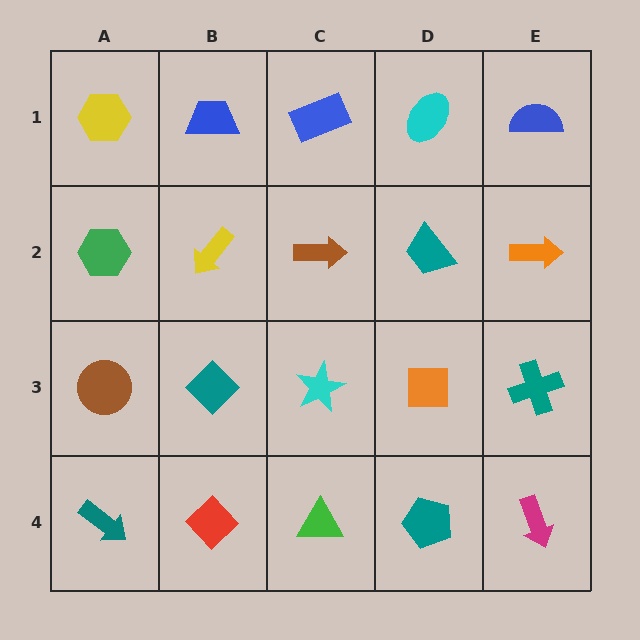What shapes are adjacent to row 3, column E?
An orange arrow (row 2, column E), a magenta arrow (row 4, column E), an orange square (row 3, column D).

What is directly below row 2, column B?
A teal diamond.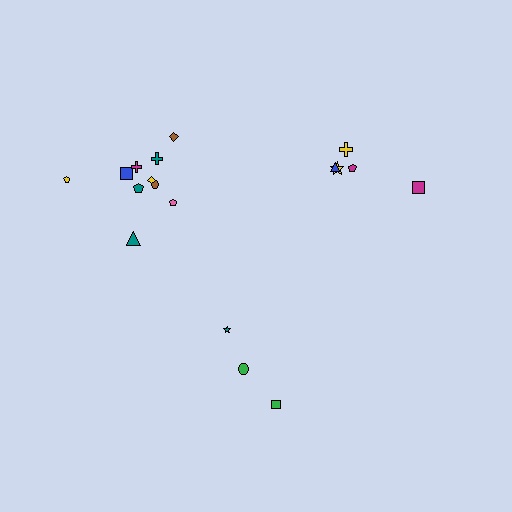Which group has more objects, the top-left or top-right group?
The top-left group.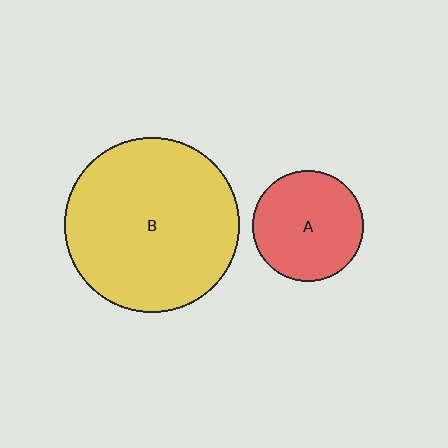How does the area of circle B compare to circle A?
Approximately 2.5 times.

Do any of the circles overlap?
No, none of the circles overlap.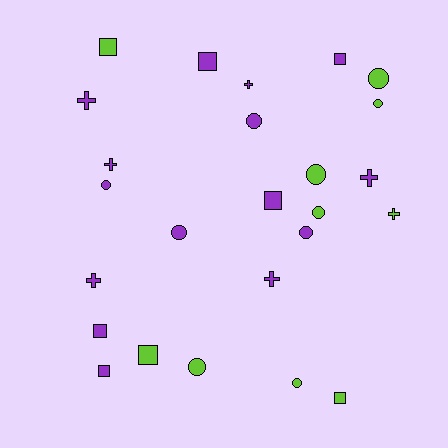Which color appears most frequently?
Purple, with 15 objects.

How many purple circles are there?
There are 4 purple circles.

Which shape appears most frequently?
Circle, with 10 objects.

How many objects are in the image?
There are 25 objects.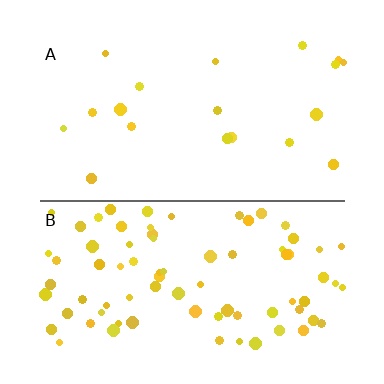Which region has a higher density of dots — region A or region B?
B (the bottom).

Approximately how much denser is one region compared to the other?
Approximately 4.1× — region B over region A.